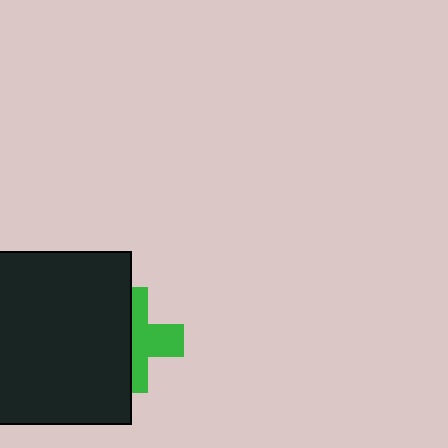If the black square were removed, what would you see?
You would see the complete green cross.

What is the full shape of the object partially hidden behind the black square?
The partially hidden object is a green cross.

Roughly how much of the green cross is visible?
About half of it is visible (roughly 49%).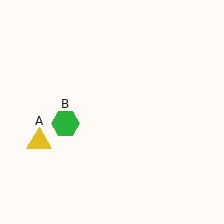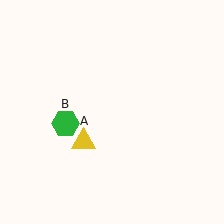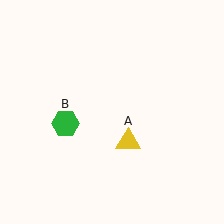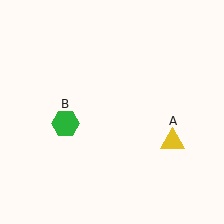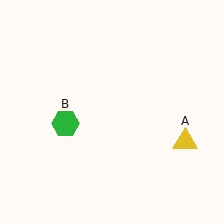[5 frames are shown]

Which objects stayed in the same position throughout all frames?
Green hexagon (object B) remained stationary.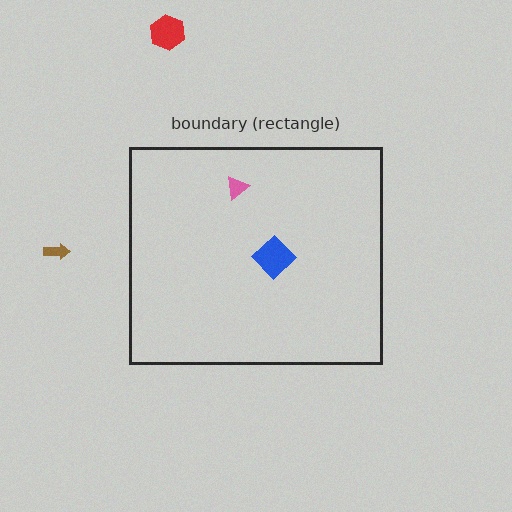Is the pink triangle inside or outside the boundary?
Inside.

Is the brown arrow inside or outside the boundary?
Outside.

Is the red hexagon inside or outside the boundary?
Outside.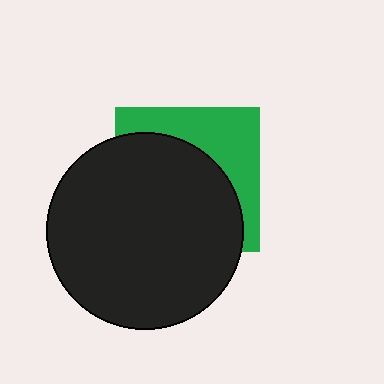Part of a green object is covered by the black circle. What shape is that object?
It is a square.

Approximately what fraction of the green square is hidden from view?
Roughly 64% of the green square is hidden behind the black circle.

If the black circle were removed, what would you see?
You would see the complete green square.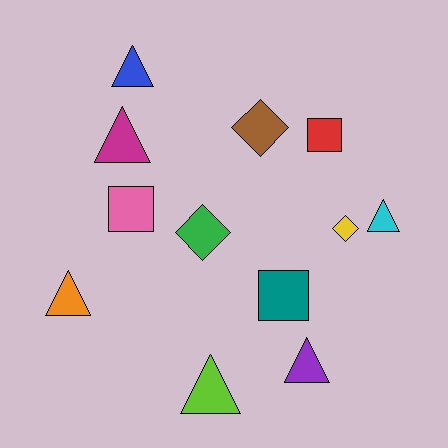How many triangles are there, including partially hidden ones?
There are 6 triangles.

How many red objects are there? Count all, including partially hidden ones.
There is 1 red object.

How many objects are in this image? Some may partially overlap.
There are 12 objects.